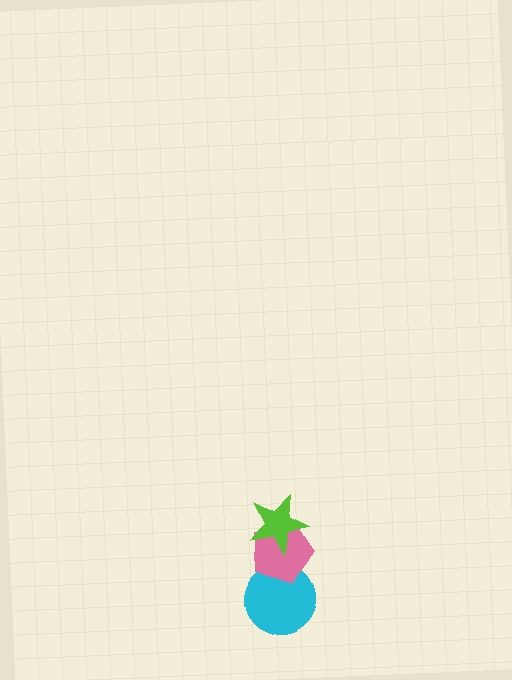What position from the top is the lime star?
The lime star is 1st from the top.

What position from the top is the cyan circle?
The cyan circle is 3rd from the top.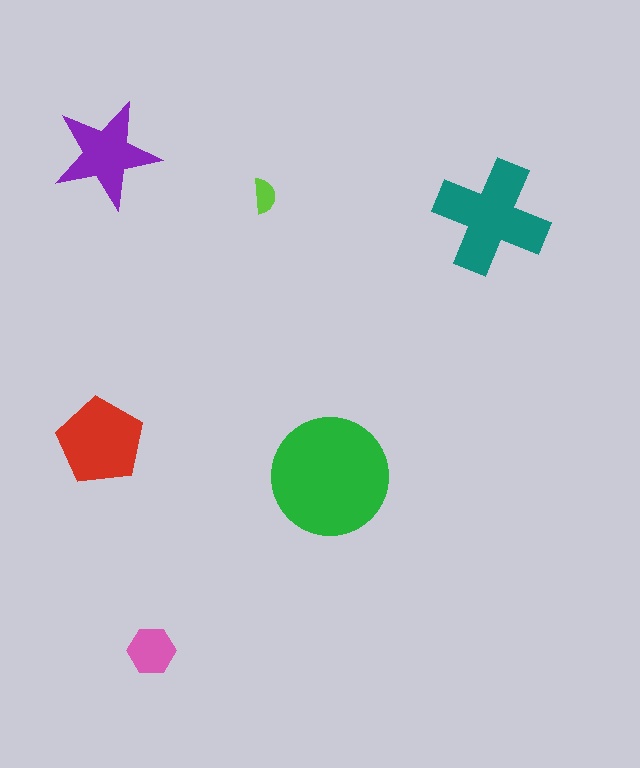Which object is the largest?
The green circle.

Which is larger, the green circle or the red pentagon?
The green circle.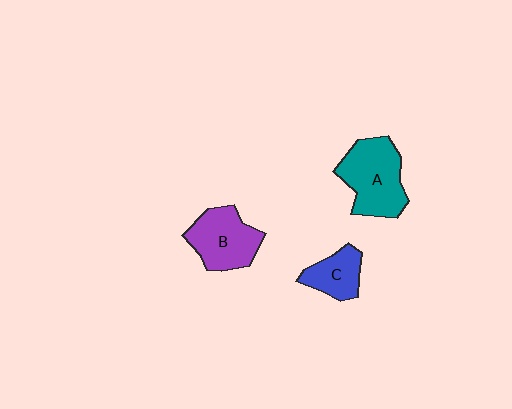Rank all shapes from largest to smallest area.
From largest to smallest: A (teal), B (purple), C (blue).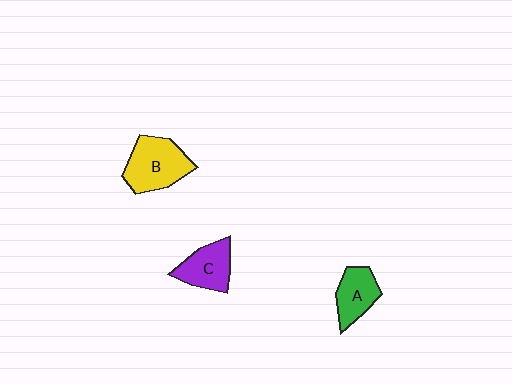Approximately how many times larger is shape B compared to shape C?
Approximately 1.3 times.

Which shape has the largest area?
Shape B (yellow).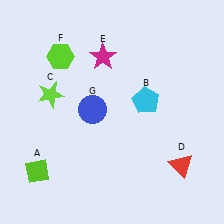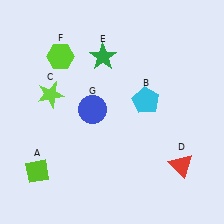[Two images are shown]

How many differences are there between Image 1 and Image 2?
There is 1 difference between the two images.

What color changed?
The star (E) changed from magenta in Image 1 to green in Image 2.